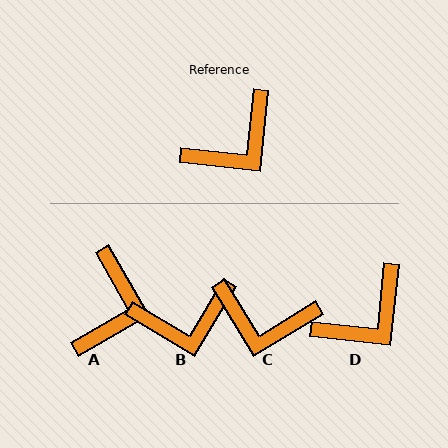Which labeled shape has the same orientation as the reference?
D.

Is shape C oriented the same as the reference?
No, it is off by about 53 degrees.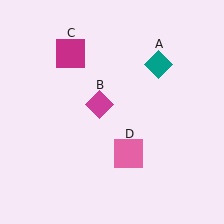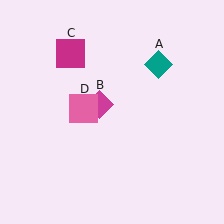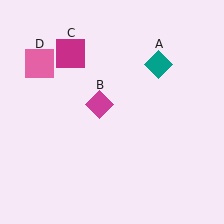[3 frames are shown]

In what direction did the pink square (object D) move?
The pink square (object D) moved up and to the left.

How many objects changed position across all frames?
1 object changed position: pink square (object D).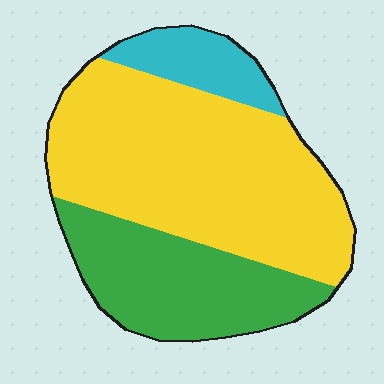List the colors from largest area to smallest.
From largest to smallest: yellow, green, cyan.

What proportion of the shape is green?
Green covers roughly 30% of the shape.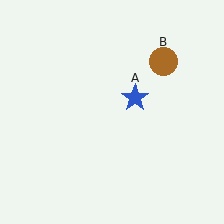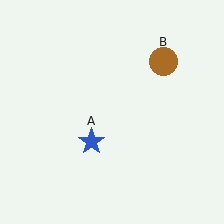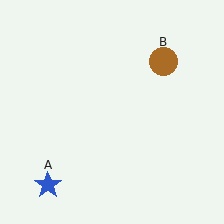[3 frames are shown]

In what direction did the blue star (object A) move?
The blue star (object A) moved down and to the left.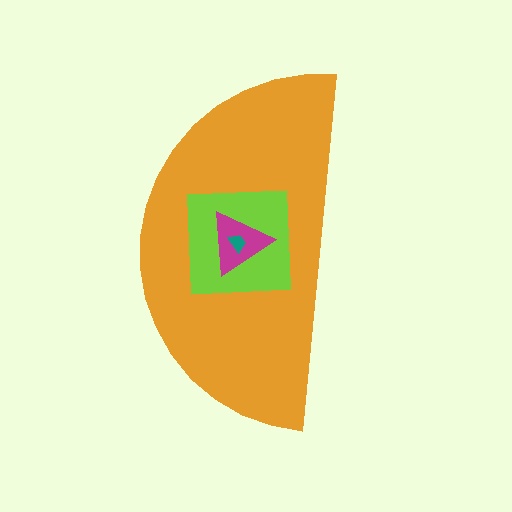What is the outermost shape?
The orange semicircle.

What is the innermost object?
The teal trapezoid.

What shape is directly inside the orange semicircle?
The lime square.